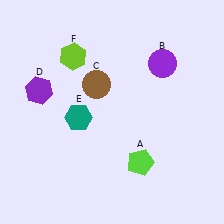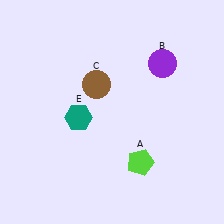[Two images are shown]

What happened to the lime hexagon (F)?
The lime hexagon (F) was removed in Image 2. It was in the top-left area of Image 1.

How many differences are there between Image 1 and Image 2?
There are 2 differences between the two images.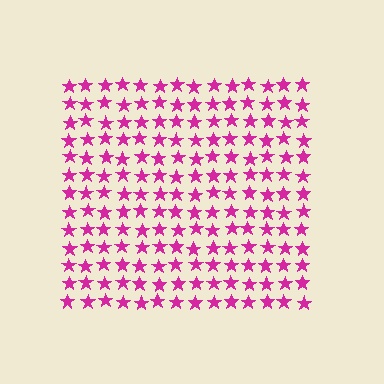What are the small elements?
The small elements are stars.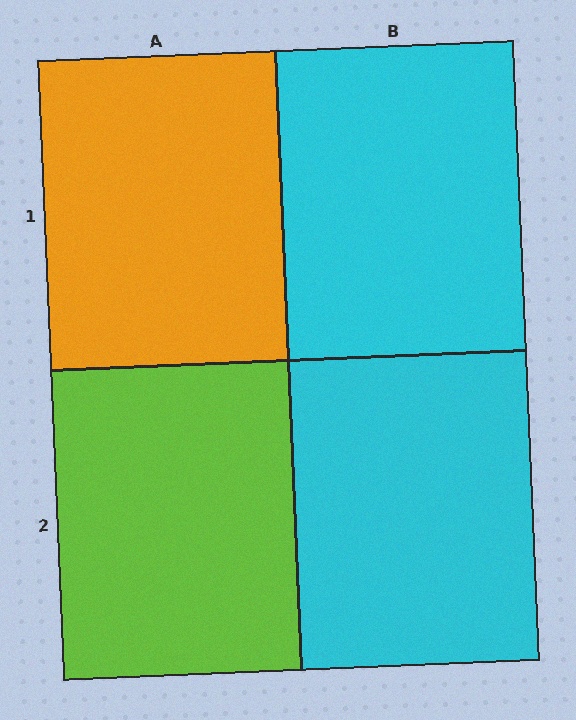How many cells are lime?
1 cell is lime.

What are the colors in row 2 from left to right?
Lime, cyan.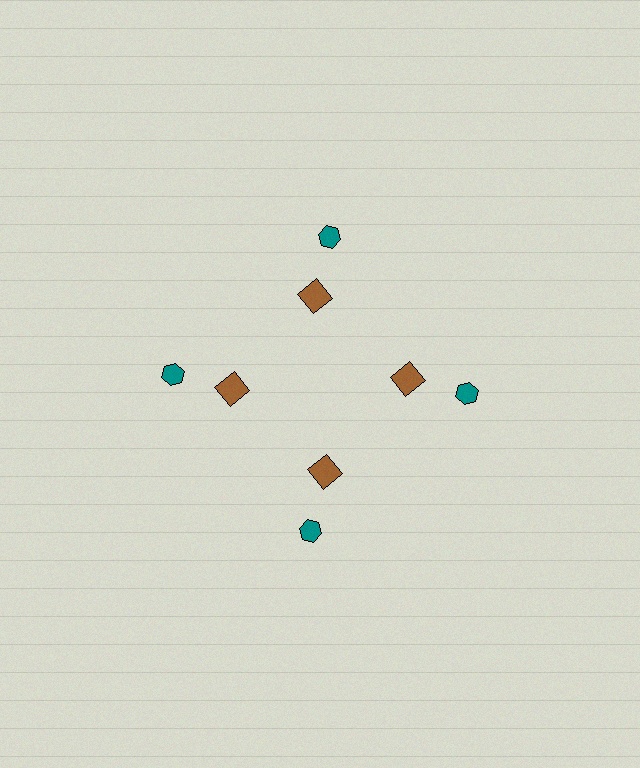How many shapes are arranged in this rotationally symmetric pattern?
There are 8 shapes, arranged in 4 groups of 2.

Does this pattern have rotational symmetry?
Yes, this pattern has 4-fold rotational symmetry. It looks the same after rotating 90 degrees around the center.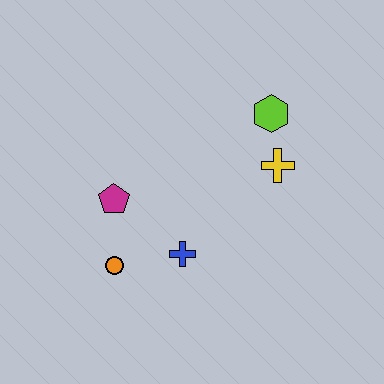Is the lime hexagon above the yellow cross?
Yes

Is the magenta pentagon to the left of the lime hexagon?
Yes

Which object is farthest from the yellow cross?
The orange circle is farthest from the yellow cross.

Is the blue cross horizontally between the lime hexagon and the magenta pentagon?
Yes